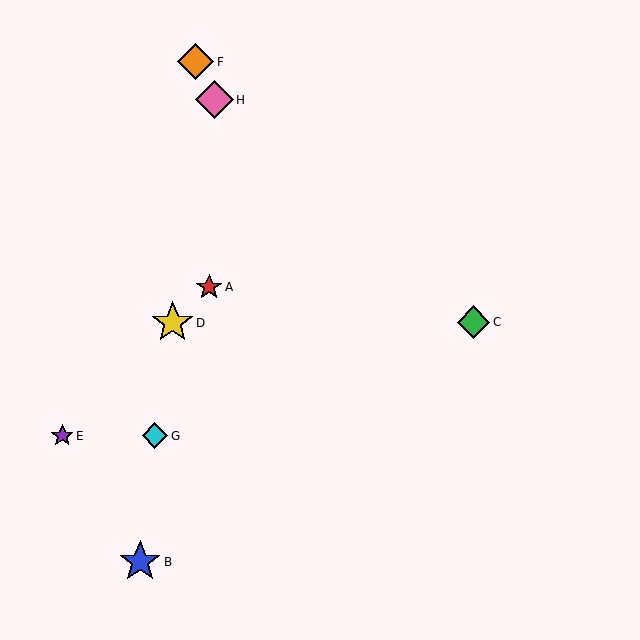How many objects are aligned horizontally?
2 objects (E, G) are aligned horizontally.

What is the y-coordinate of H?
Object H is at y≈100.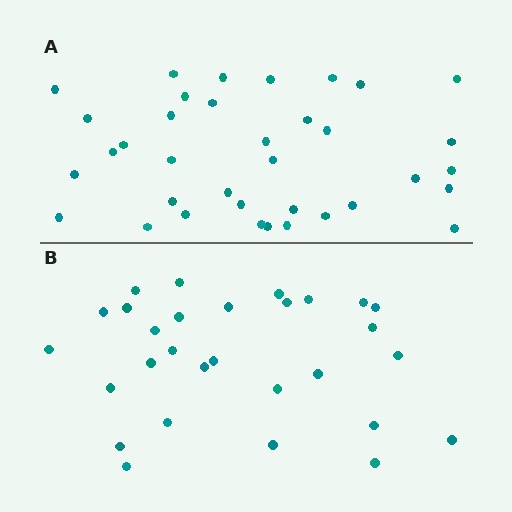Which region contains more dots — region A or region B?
Region A (the top region) has more dots.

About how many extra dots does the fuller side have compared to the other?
Region A has roughly 8 or so more dots than region B.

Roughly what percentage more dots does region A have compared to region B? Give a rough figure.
About 25% more.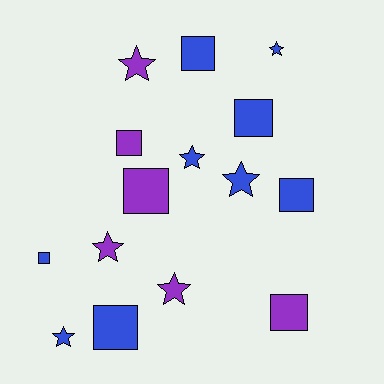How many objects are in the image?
There are 15 objects.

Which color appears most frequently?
Blue, with 9 objects.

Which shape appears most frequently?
Square, with 8 objects.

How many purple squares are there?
There are 3 purple squares.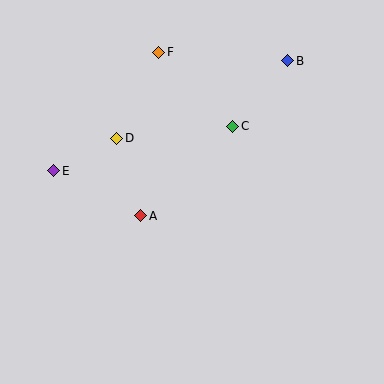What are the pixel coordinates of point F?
Point F is at (159, 52).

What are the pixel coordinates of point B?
Point B is at (288, 61).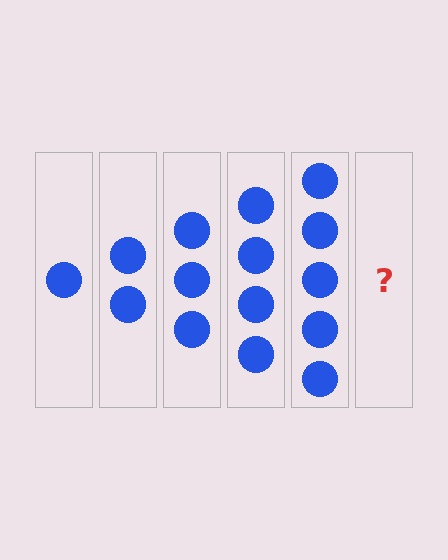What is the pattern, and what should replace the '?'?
The pattern is that each step adds one more circle. The '?' should be 6 circles.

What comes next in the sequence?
The next element should be 6 circles.